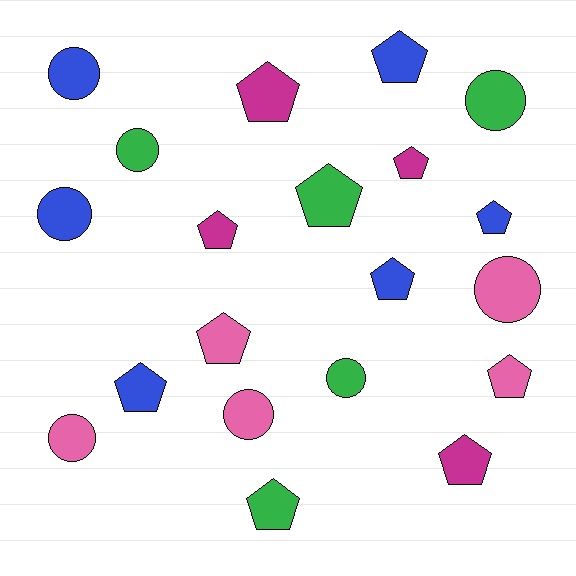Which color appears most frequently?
Blue, with 6 objects.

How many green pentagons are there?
There are 2 green pentagons.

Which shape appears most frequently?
Pentagon, with 12 objects.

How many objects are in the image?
There are 20 objects.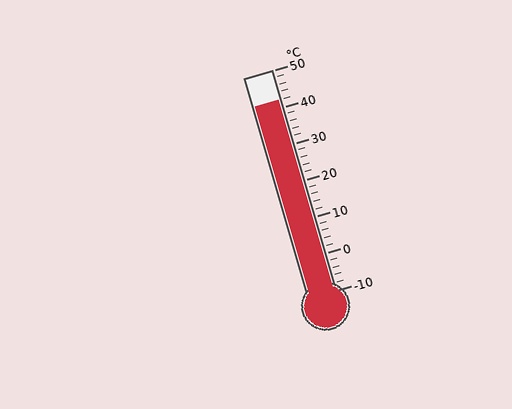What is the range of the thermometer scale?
The thermometer scale ranges from -10°C to 50°C.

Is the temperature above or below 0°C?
The temperature is above 0°C.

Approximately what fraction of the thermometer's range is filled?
The thermometer is filled to approximately 85% of its range.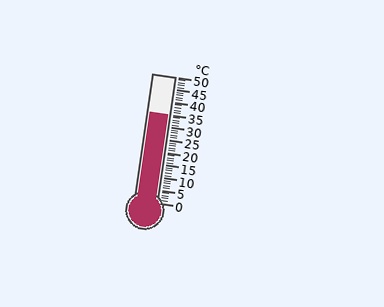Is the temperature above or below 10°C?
The temperature is above 10°C.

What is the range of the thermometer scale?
The thermometer scale ranges from 0°C to 50°C.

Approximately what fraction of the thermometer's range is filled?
The thermometer is filled to approximately 70% of its range.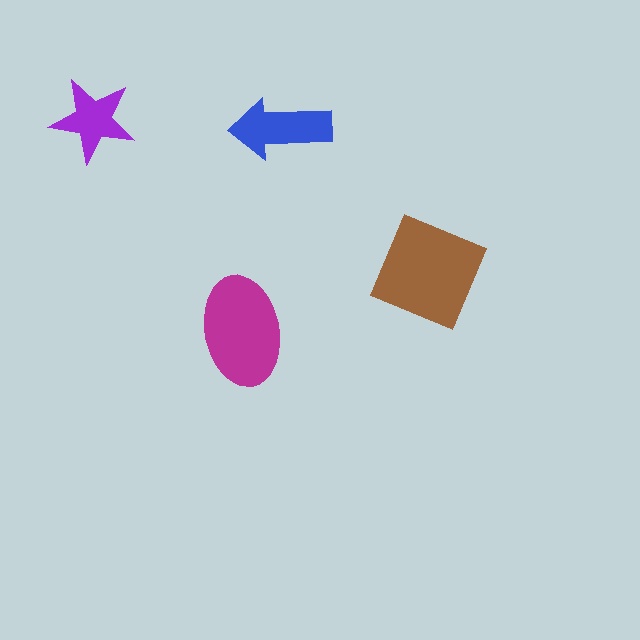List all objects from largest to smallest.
The brown diamond, the magenta ellipse, the blue arrow, the purple star.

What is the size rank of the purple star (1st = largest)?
4th.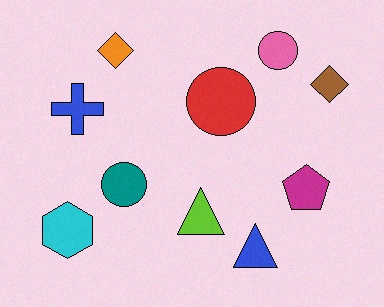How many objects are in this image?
There are 10 objects.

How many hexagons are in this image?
There is 1 hexagon.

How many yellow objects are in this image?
There are no yellow objects.